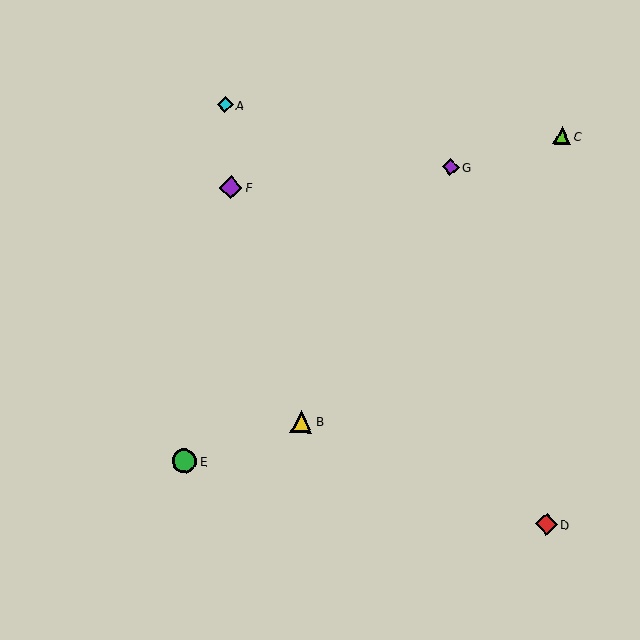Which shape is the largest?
The green circle (labeled E) is the largest.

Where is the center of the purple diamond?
The center of the purple diamond is at (451, 167).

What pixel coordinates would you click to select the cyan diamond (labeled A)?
Click at (225, 105) to select the cyan diamond A.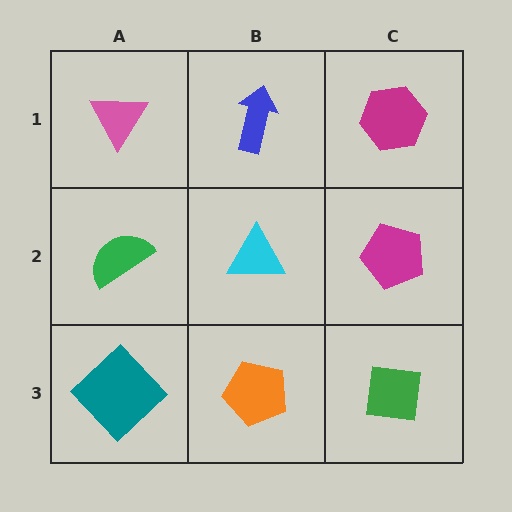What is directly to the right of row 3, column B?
A green square.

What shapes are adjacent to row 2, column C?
A magenta hexagon (row 1, column C), a green square (row 3, column C), a cyan triangle (row 2, column B).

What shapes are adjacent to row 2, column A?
A pink triangle (row 1, column A), a teal diamond (row 3, column A), a cyan triangle (row 2, column B).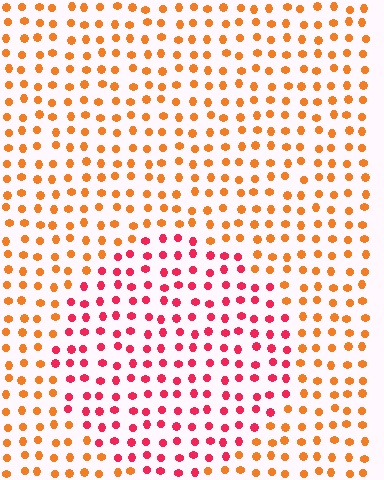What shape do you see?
I see a circle.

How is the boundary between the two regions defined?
The boundary is defined purely by a slight shift in hue (about 41 degrees). Spacing, size, and orientation are identical on both sides.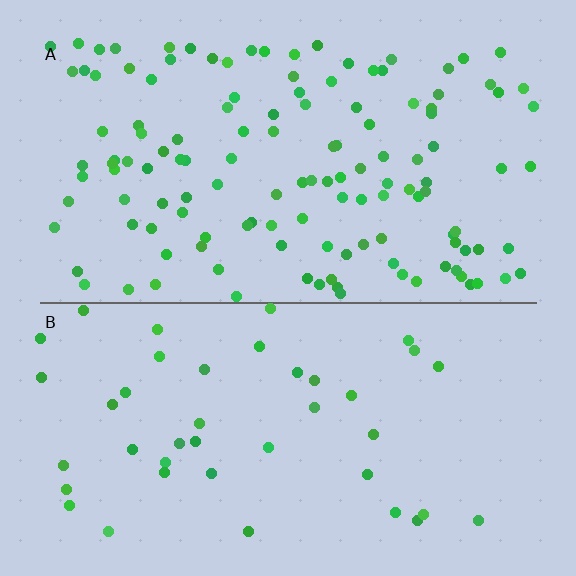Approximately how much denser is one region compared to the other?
Approximately 3.2× — region A over region B.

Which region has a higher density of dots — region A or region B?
A (the top).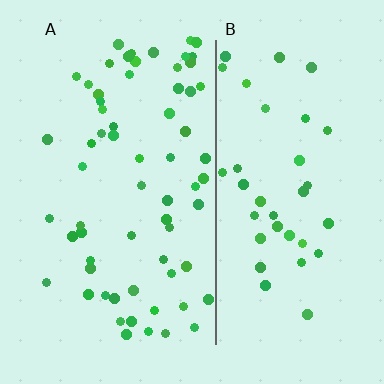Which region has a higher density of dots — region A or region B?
A (the left).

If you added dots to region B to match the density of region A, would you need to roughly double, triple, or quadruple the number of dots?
Approximately double.